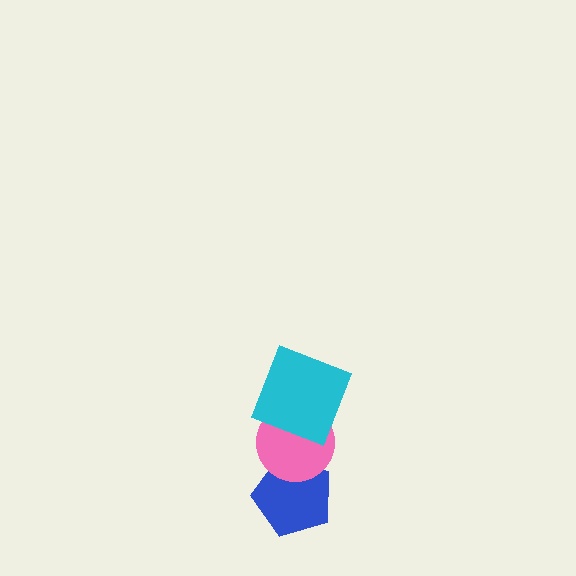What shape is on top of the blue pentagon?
The pink circle is on top of the blue pentagon.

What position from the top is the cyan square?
The cyan square is 1st from the top.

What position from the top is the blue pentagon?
The blue pentagon is 3rd from the top.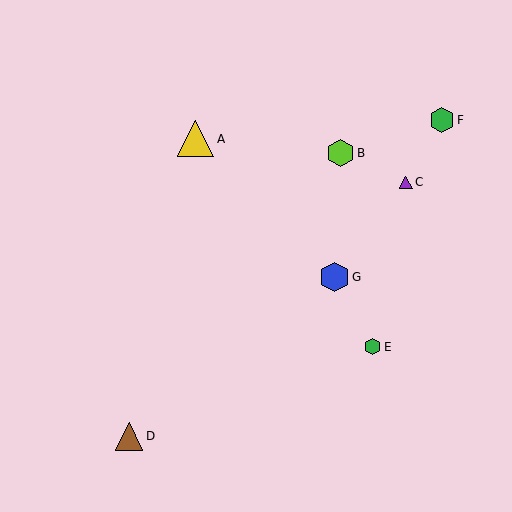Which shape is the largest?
The yellow triangle (labeled A) is the largest.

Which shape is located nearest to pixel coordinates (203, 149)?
The yellow triangle (labeled A) at (196, 139) is nearest to that location.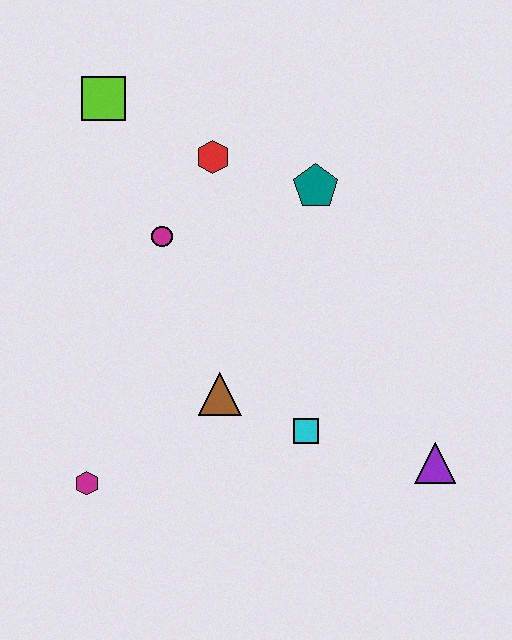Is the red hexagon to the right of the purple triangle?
No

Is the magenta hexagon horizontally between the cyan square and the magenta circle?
No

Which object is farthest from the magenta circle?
The purple triangle is farthest from the magenta circle.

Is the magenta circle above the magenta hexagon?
Yes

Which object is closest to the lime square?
The red hexagon is closest to the lime square.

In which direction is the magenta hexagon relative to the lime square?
The magenta hexagon is below the lime square.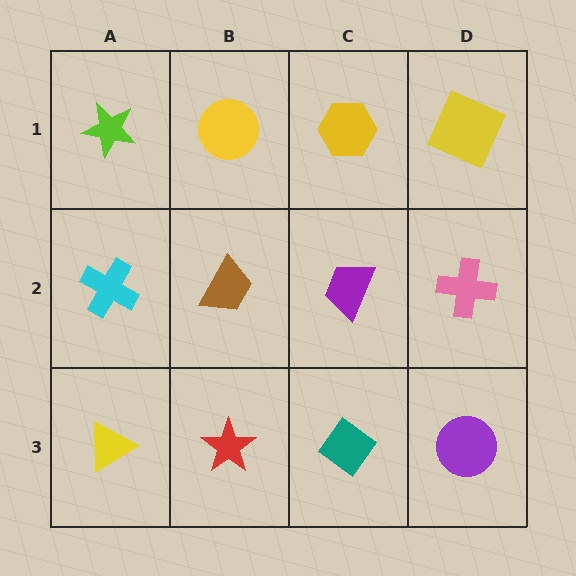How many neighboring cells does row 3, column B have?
3.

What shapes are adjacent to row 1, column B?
A brown trapezoid (row 2, column B), a lime star (row 1, column A), a yellow hexagon (row 1, column C).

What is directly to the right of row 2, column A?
A brown trapezoid.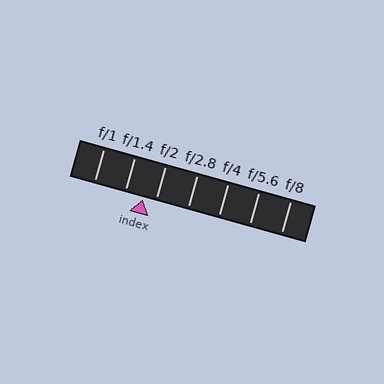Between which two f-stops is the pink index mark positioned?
The index mark is between f/1.4 and f/2.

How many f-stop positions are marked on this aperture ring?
There are 7 f-stop positions marked.